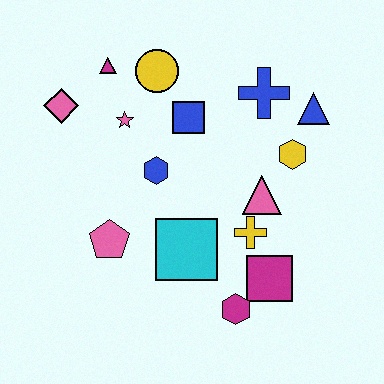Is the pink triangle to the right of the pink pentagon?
Yes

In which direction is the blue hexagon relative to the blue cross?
The blue hexagon is to the left of the blue cross.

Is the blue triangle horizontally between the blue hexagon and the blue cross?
No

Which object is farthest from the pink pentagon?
The blue triangle is farthest from the pink pentagon.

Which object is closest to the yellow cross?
The pink triangle is closest to the yellow cross.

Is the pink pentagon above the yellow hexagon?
No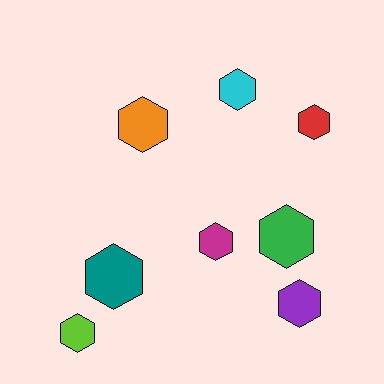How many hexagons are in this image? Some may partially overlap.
There are 8 hexagons.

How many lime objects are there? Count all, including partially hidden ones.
There is 1 lime object.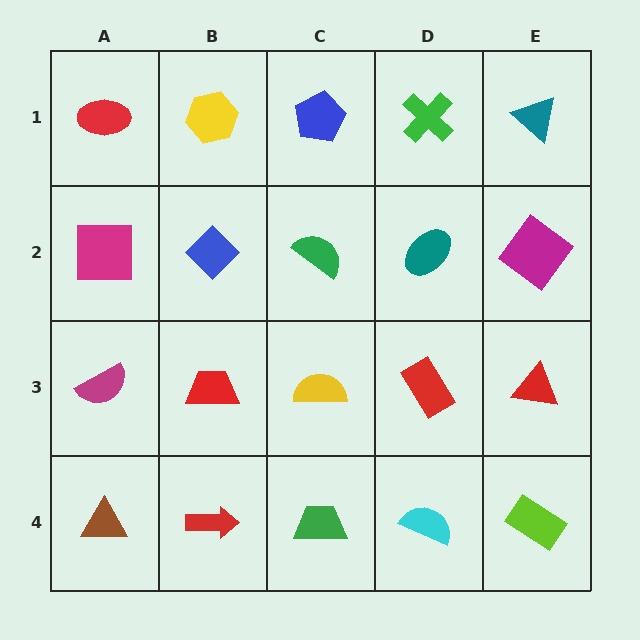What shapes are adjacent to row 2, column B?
A yellow hexagon (row 1, column B), a red trapezoid (row 3, column B), a magenta square (row 2, column A), a green semicircle (row 2, column C).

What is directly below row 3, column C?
A green trapezoid.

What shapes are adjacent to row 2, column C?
A blue pentagon (row 1, column C), a yellow semicircle (row 3, column C), a blue diamond (row 2, column B), a teal ellipse (row 2, column D).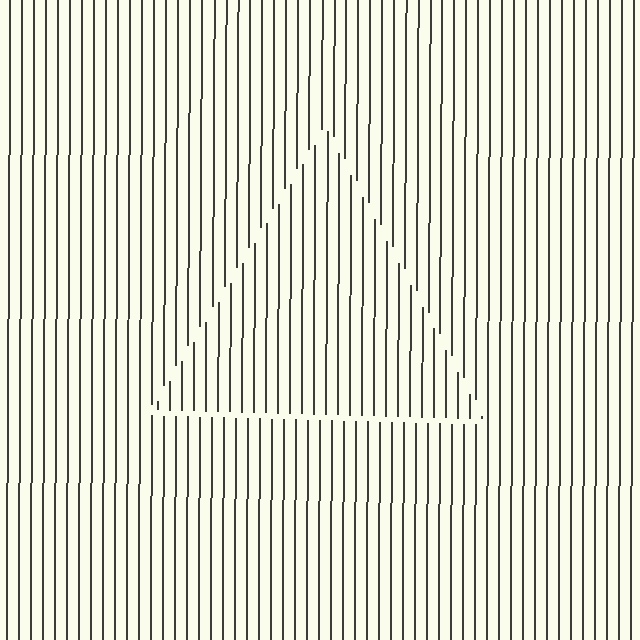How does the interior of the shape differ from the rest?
The interior of the shape contains the same grating, shifted by half a period — the contour is defined by the phase discontinuity where line-ends from the inner and outer gratings abut.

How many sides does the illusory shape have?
3 sides — the line-ends trace a triangle.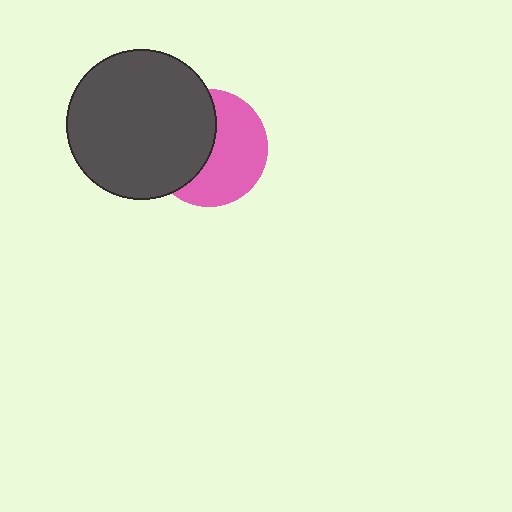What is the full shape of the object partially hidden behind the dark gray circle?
The partially hidden object is a pink circle.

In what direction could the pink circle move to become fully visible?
The pink circle could move right. That would shift it out from behind the dark gray circle entirely.